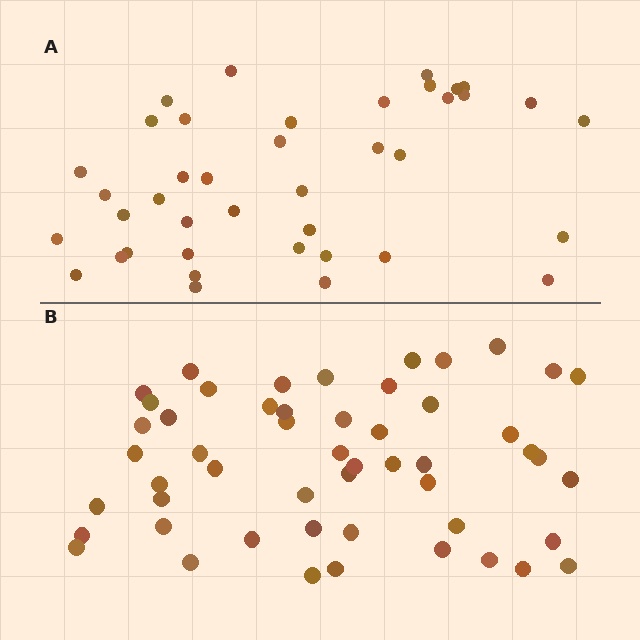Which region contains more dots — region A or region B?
Region B (the bottom region) has more dots.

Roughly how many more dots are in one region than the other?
Region B has roughly 12 or so more dots than region A.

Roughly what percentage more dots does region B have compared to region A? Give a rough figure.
About 30% more.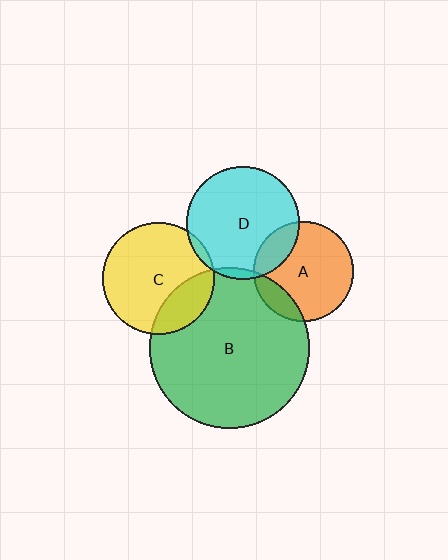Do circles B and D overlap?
Yes.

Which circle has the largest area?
Circle B (green).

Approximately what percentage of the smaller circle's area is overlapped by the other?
Approximately 5%.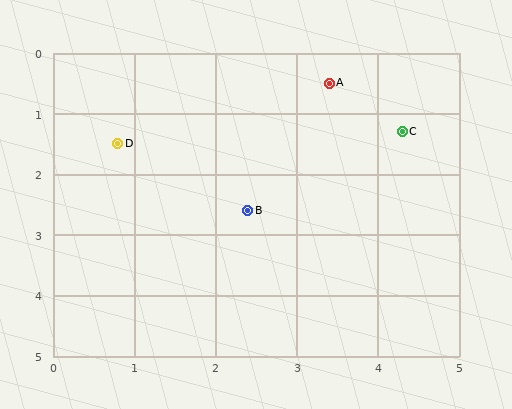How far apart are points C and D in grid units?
Points C and D are about 3.5 grid units apart.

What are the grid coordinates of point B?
Point B is at approximately (2.4, 2.6).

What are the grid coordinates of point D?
Point D is at approximately (0.8, 1.5).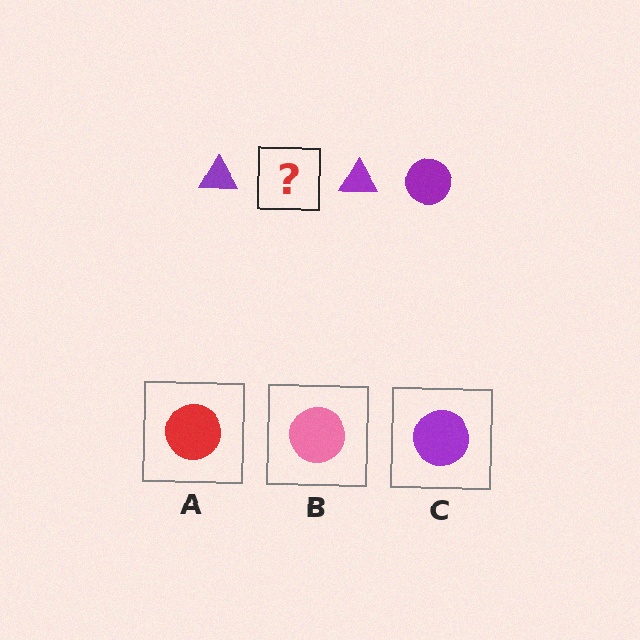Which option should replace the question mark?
Option C.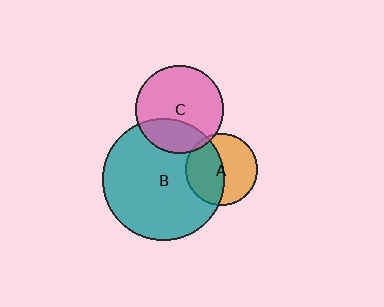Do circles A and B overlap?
Yes.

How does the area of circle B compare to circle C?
Approximately 1.9 times.